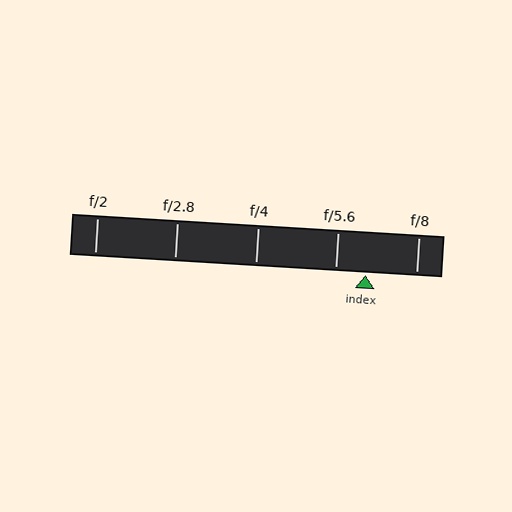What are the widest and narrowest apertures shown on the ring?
The widest aperture shown is f/2 and the narrowest is f/8.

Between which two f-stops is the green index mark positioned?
The index mark is between f/5.6 and f/8.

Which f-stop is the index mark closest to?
The index mark is closest to f/5.6.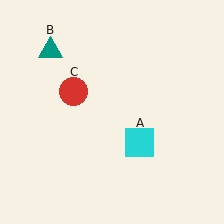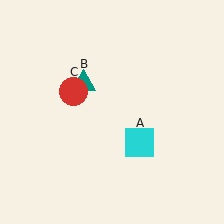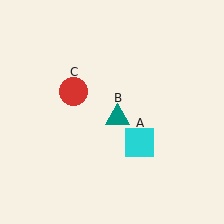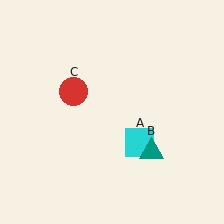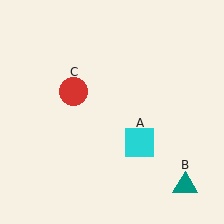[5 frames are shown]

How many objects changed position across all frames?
1 object changed position: teal triangle (object B).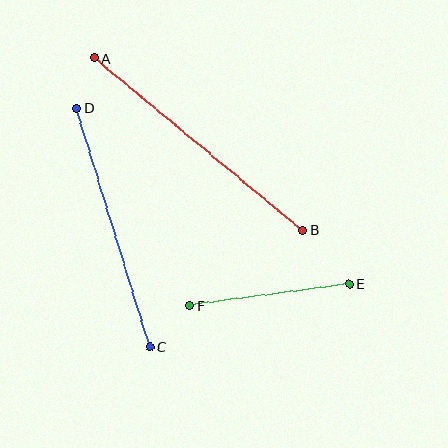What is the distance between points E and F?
The distance is approximately 161 pixels.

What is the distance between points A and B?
The distance is approximately 270 pixels.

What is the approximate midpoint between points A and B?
The midpoint is at approximately (198, 144) pixels.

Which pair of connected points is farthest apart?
Points A and B are farthest apart.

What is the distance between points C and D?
The distance is approximately 249 pixels.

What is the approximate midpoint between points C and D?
The midpoint is at approximately (114, 227) pixels.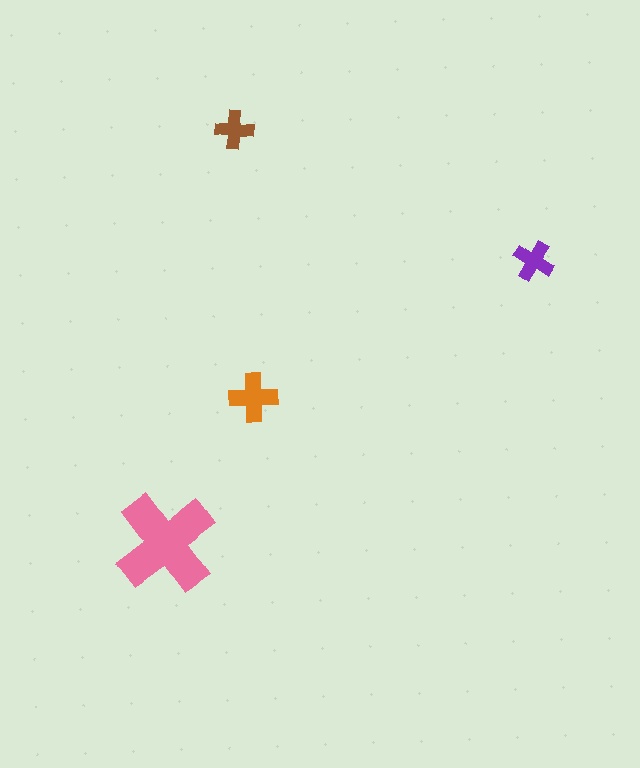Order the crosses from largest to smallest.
the pink one, the orange one, the purple one, the brown one.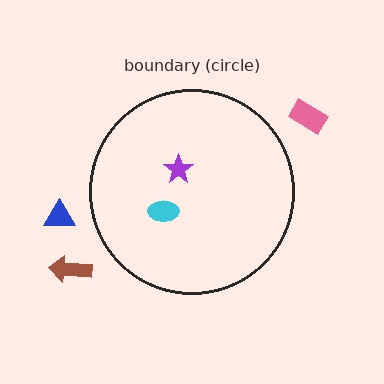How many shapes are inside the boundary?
2 inside, 3 outside.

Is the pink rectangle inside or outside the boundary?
Outside.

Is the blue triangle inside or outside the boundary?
Outside.